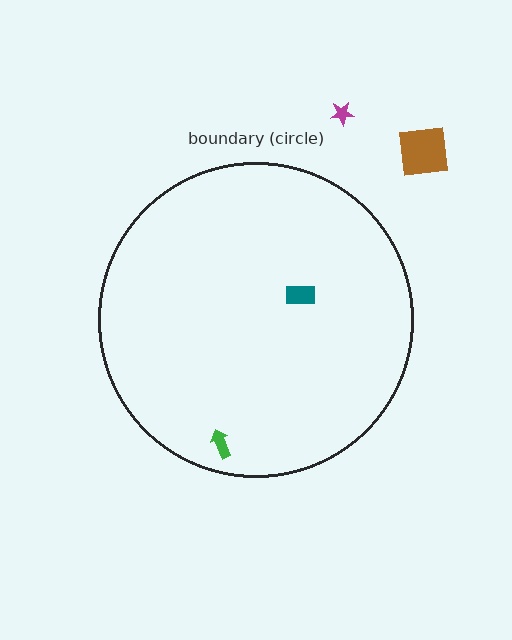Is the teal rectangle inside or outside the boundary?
Inside.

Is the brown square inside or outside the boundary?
Outside.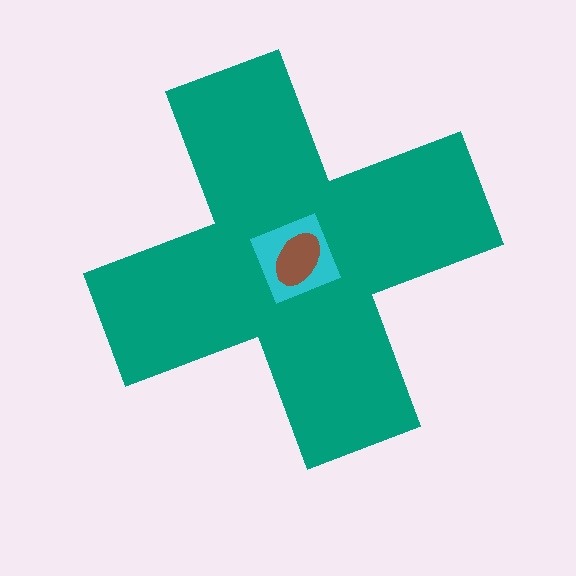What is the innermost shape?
The brown ellipse.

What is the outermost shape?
The teal cross.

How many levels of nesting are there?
3.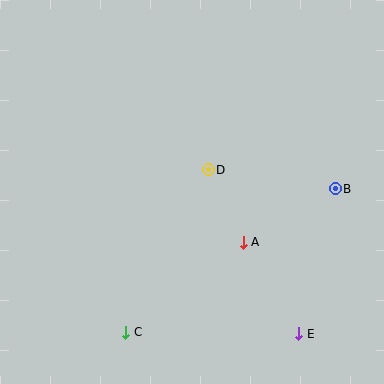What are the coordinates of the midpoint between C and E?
The midpoint between C and E is at (212, 333).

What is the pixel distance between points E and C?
The distance between E and C is 173 pixels.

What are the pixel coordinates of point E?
Point E is at (299, 334).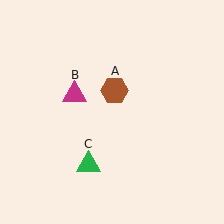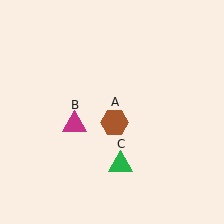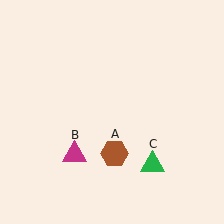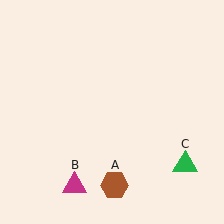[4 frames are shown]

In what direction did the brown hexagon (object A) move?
The brown hexagon (object A) moved down.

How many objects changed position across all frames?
3 objects changed position: brown hexagon (object A), magenta triangle (object B), green triangle (object C).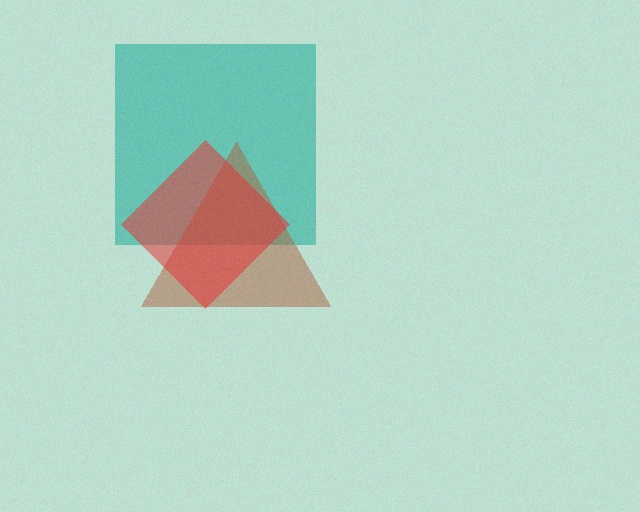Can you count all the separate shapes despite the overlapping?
Yes, there are 3 separate shapes.